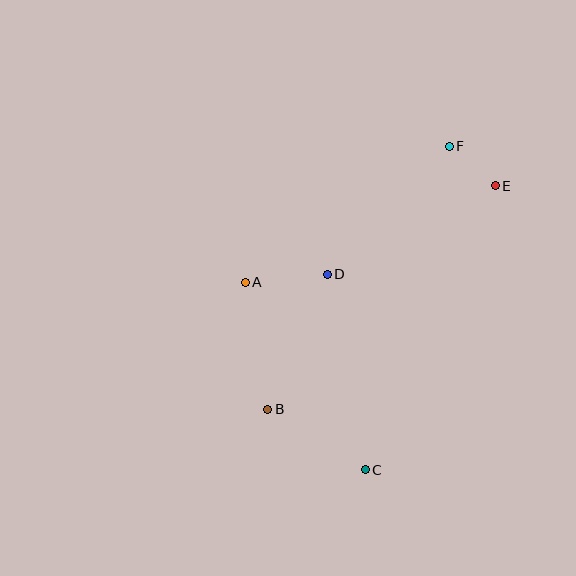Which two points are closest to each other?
Points E and F are closest to each other.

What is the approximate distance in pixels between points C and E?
The distance between C and E is approximately 313 pixels.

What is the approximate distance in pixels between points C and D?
The distance between C and D is approximately 199 pixels.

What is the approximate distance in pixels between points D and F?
The distance between D and F is approximately 177 pixels.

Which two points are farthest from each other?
Points C and F are farthest from each other.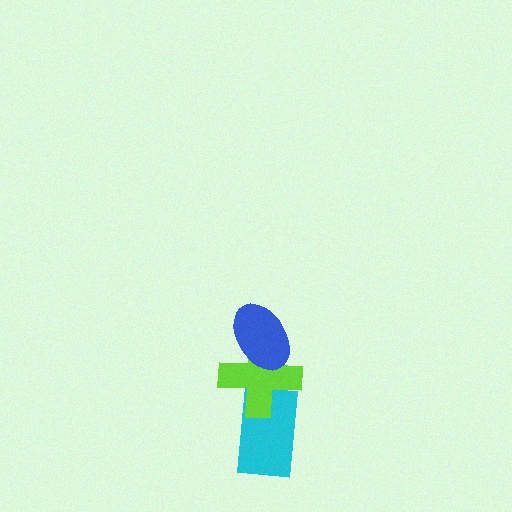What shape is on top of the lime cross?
The blue ellipse is on top of the lime cross.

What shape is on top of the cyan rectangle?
The lime cross is on top of the cyan rectangle.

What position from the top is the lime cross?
The lime cross is 2nd from the top.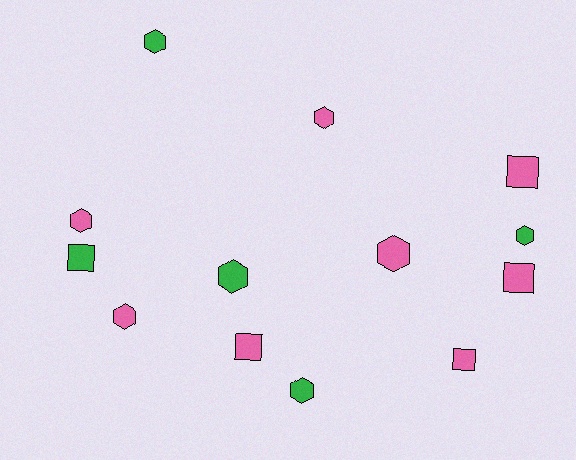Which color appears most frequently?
Pink, with 8 objects.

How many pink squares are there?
There are 4 pink squares.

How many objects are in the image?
There are 13 objects.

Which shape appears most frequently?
Hexagon, with 8 objects.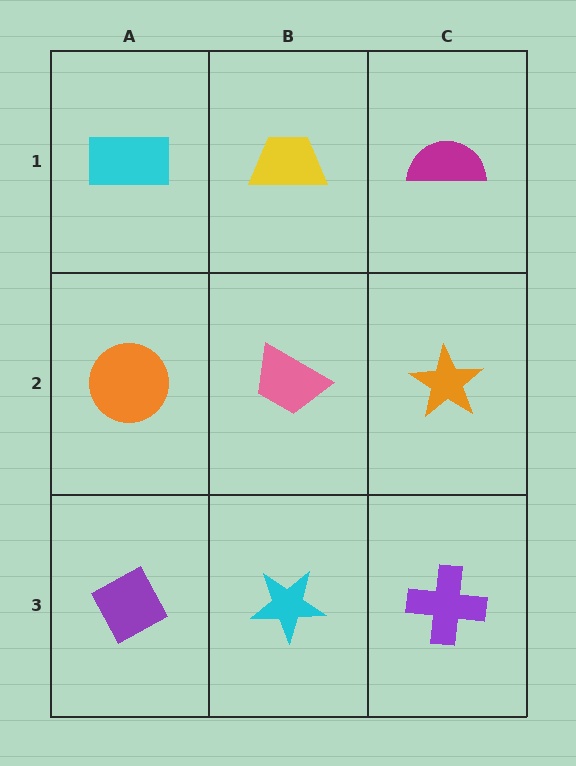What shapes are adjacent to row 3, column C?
An orange star (row 2, column C), a cyan star (row 3, column B).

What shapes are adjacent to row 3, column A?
An orange circle (row 2, column A), a cyan star (row 3, column B).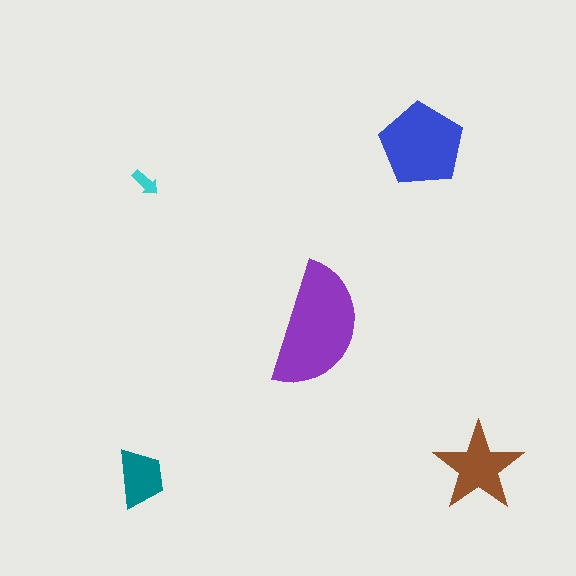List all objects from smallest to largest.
The cyan arrow, the teal trapezoid, the brown star, the blue pentagon, the purple semicircle.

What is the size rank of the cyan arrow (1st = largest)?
5th.